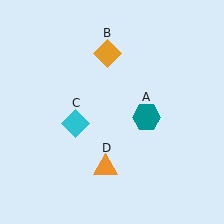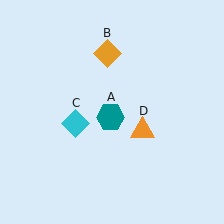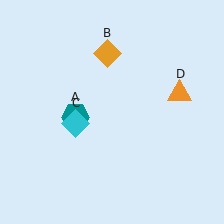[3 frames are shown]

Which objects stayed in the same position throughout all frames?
Orange diamond (object B) and cyan diamond (object C) remained stationary.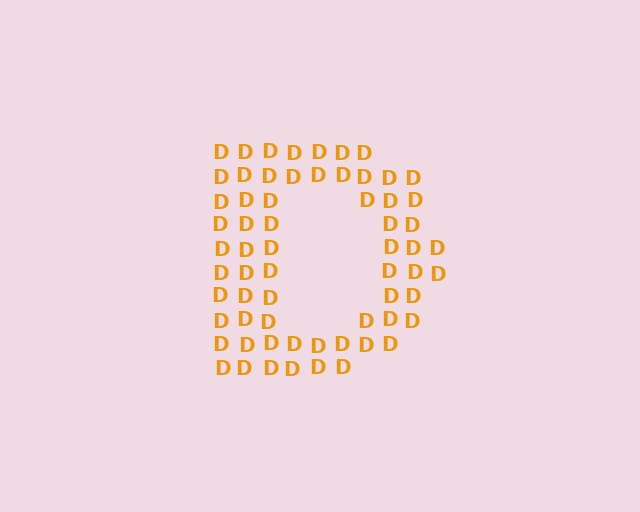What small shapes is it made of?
It is made of small letter D's.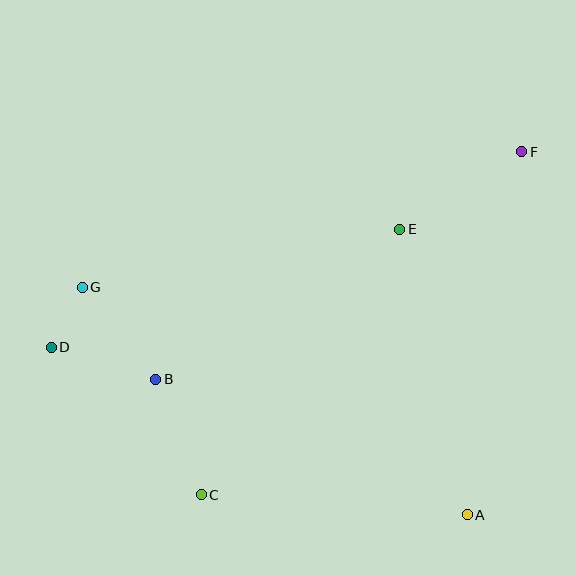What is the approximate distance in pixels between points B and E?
The distance between B and E is approximately 286 pixels.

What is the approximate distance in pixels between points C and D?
The distance between C and D is approximately 210 pixels.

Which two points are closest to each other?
Points D and G are closest to each other.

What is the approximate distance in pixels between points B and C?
The distance between B and C is approximately 124 pixels.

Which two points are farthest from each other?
Points D and F are farthest from each other.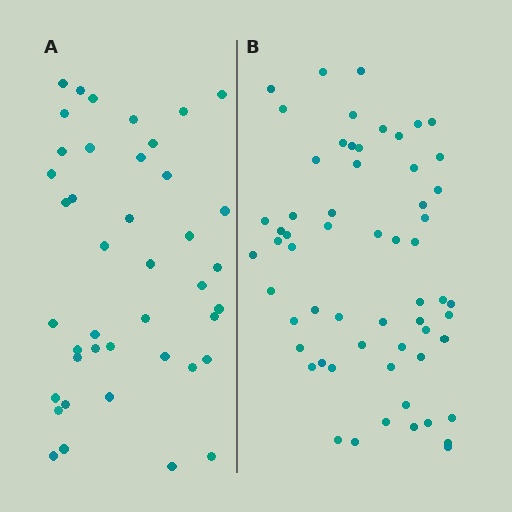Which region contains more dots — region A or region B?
Region B (the right region) has more dots.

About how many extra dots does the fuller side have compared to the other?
Region B has approximately 20 more dots than region A.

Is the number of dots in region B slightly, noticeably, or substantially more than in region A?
Region B has noticeably more, but not dramatically so. The ratio is roughly 1.4 to 1.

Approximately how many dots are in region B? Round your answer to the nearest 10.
About 60 dots.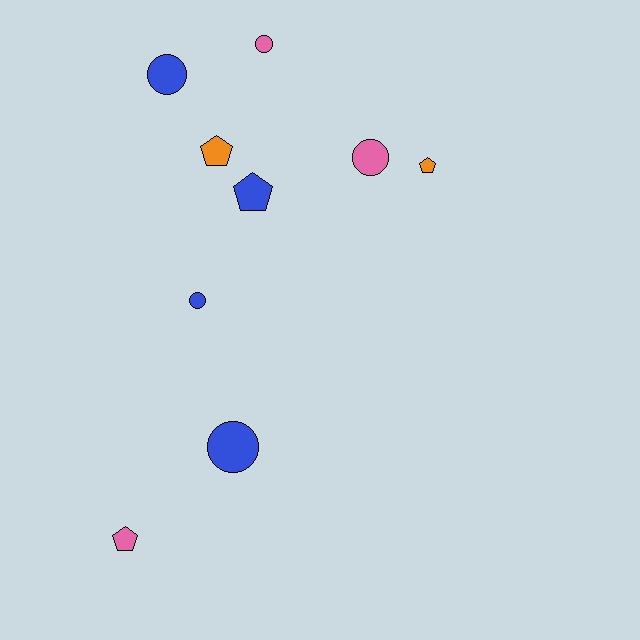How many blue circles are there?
There are 3 blue circles.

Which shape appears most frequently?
Circle, with 5 objects.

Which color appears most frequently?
Blue, with 4 objects.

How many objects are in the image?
There are 9 objects.